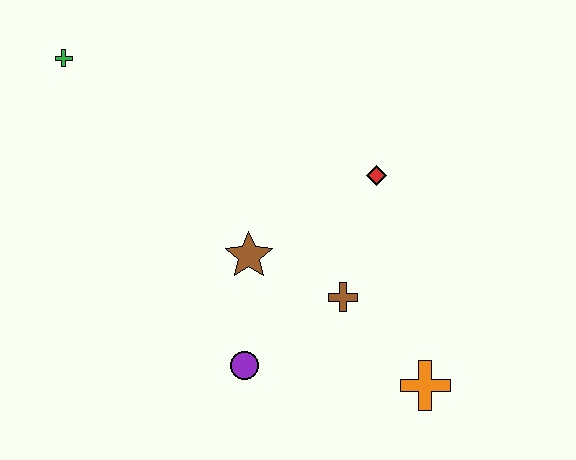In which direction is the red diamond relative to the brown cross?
The red diamond is above the brown cross.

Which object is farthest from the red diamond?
The green cross is farthest from the red diamond.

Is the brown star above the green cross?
No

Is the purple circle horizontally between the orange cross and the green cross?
Yes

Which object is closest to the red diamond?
The brown cross is closest to the red diamond.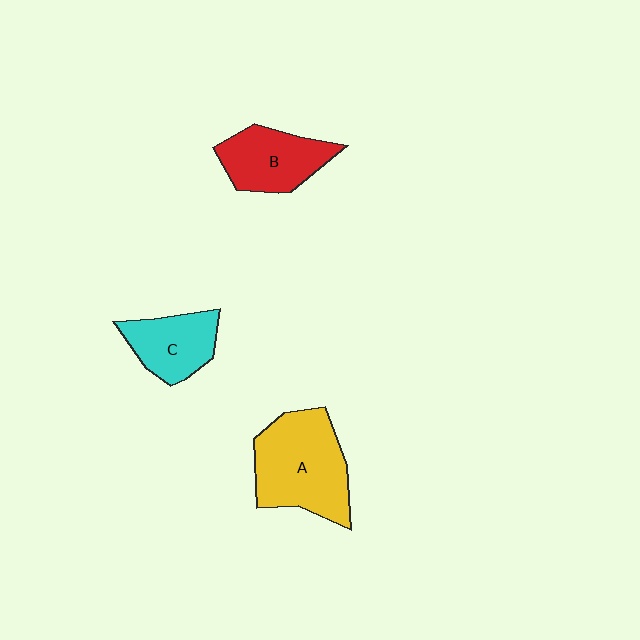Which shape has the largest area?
Shape A (yellow).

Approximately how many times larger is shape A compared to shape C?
Approximately 1.7 times.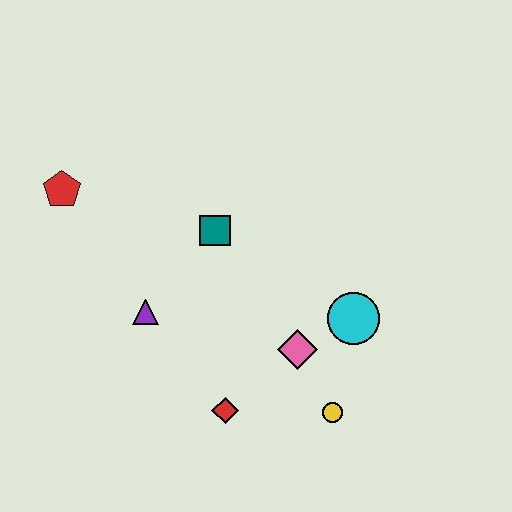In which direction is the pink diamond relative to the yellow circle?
The pink diamond is above the yellow circle.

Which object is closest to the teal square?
The purple triangle is closest to the teal square.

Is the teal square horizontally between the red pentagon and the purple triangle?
No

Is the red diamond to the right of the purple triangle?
Yes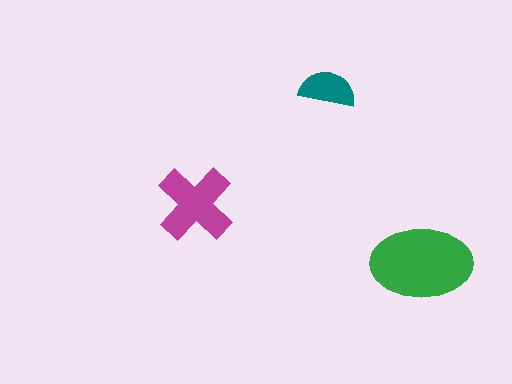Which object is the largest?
The green ellipse.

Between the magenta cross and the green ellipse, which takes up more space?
The green ellipse.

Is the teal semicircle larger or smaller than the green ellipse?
Smaller.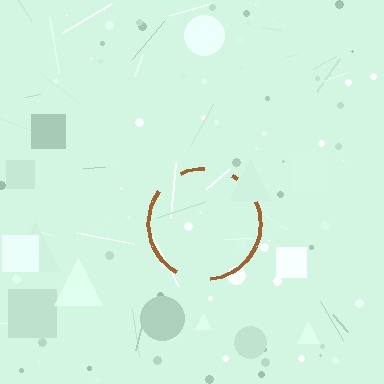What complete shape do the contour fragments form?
The contour fragments form a circle.